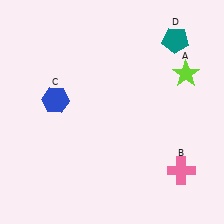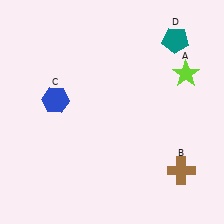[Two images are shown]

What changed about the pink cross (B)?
In Image 1, B is pink. In Image 2, it changed to brown.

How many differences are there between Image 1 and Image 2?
There is 1 difference between the two images.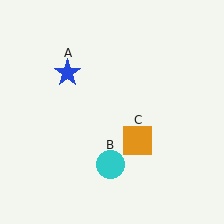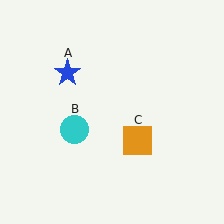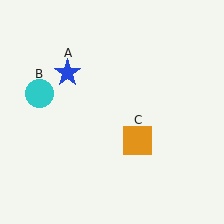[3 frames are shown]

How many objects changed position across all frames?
1 object changed position: cyan circle (object B).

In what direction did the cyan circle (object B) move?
The cyan circle (object B) moved up and to the left.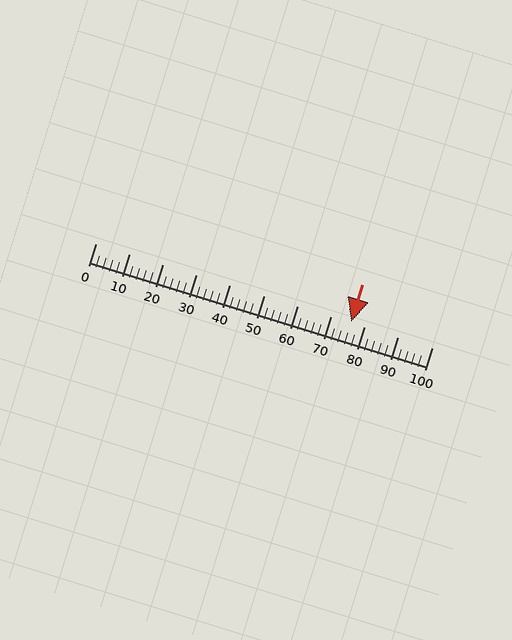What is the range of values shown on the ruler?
The ruler shows values from 0 to 100.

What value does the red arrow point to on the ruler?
The red arrow points to approximately 76.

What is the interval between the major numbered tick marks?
The major tick marks are spaced 10 units apart.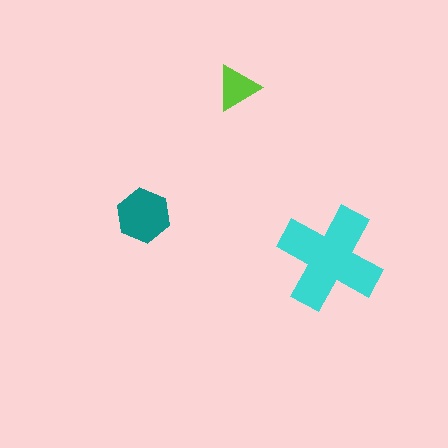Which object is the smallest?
The lime triangle.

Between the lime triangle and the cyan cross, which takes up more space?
The cyan cross.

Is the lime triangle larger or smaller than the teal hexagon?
Smaller.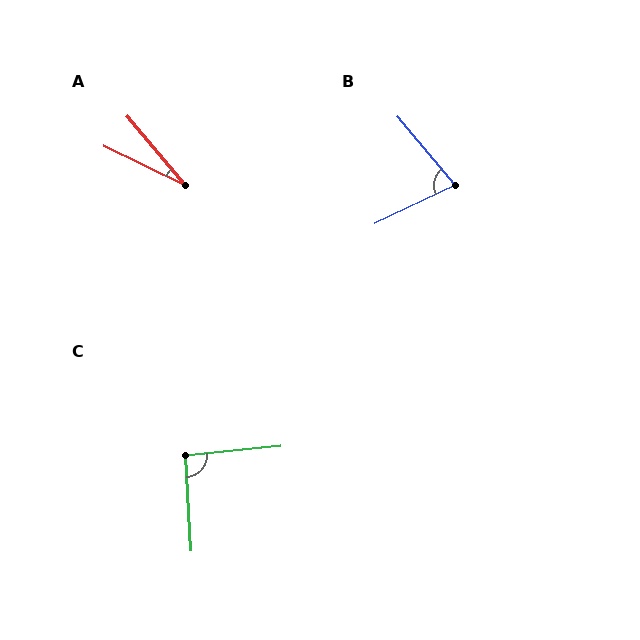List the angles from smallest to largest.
A (24°), B (75°), C (92°).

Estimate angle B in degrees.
Approximately 75 degrees.